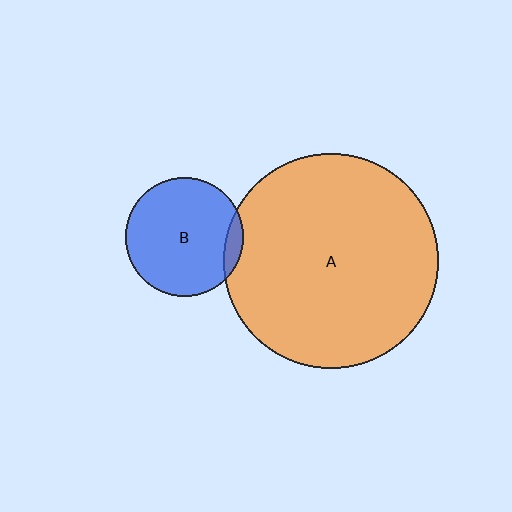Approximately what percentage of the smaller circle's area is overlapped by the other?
Approximately 10%.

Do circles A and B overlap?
Yes.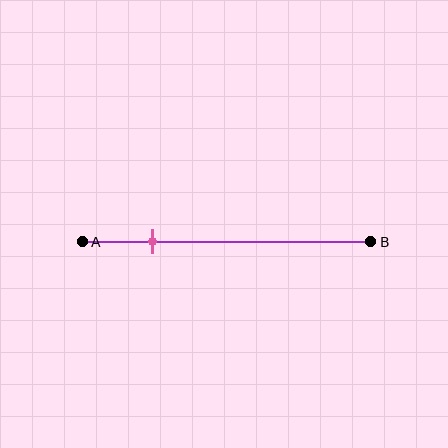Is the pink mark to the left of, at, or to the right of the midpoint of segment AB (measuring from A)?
The pink mark is to the left of the midpoint of segment AB.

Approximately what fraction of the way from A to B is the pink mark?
The pink mark is approximately 25% of the way from A to B.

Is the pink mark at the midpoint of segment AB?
No, the mark is at about 25% from A, not at the 50% midpoint.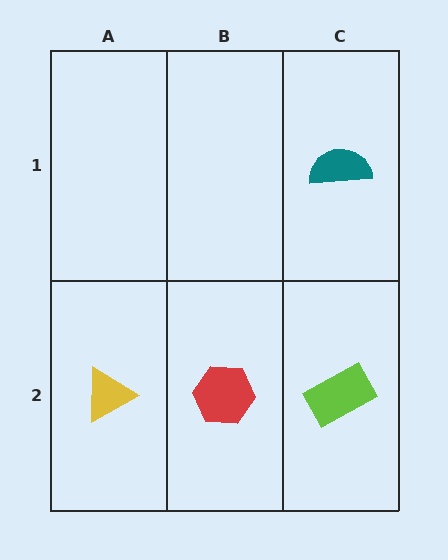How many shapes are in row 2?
3 shapes.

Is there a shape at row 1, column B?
No, that cell is empty.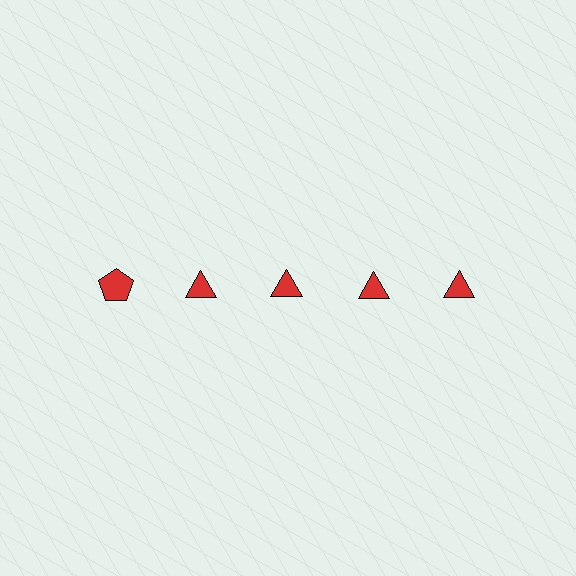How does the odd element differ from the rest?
It has a different shape: pentagon instead of triangle.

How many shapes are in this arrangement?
There are 5 shapes arranged in a grid pattern.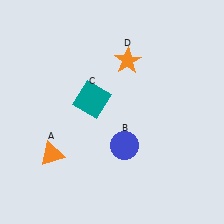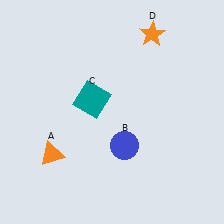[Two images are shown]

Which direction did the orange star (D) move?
The orange star (D) moved up.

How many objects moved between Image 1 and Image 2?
1 object moved between the two images.